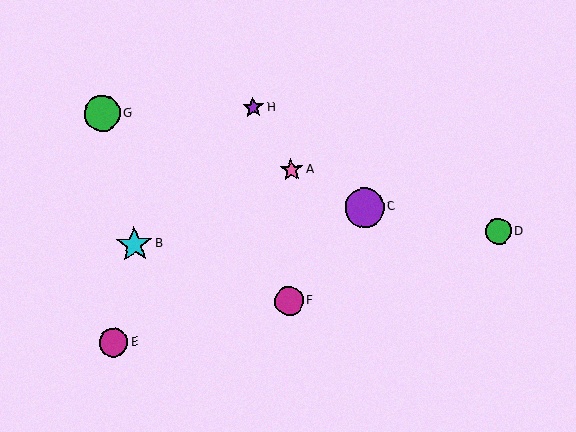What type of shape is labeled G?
Shape G is a green circle.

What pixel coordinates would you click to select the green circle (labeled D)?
Click at (499, 231) to select the green circle D.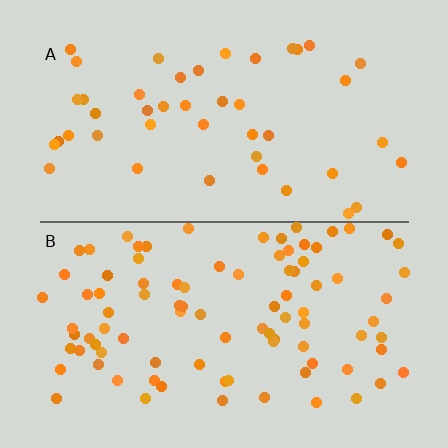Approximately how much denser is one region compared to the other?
Approximately 2.1× — region B over region A.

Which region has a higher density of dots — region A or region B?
B (the bottom).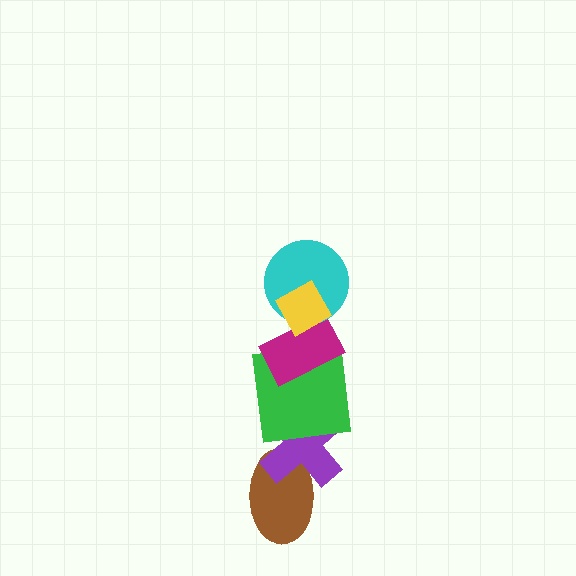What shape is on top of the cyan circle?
The yellow diamond is on top of the cyan circle.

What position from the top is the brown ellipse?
The brown ellipse is 6th from the top.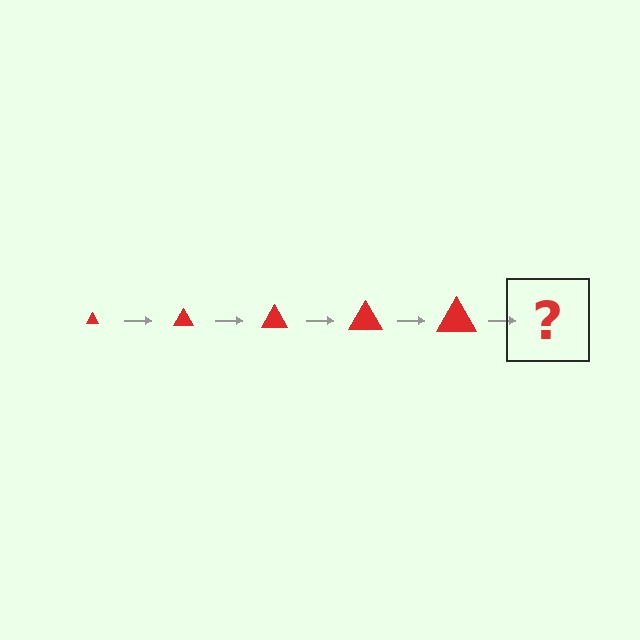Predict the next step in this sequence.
The next step is a red triangle, larger than the previous one.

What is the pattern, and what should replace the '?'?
The pattern is that the triangle gets progressively larger each step. The '?' should be a red triangle, larger than the previous one.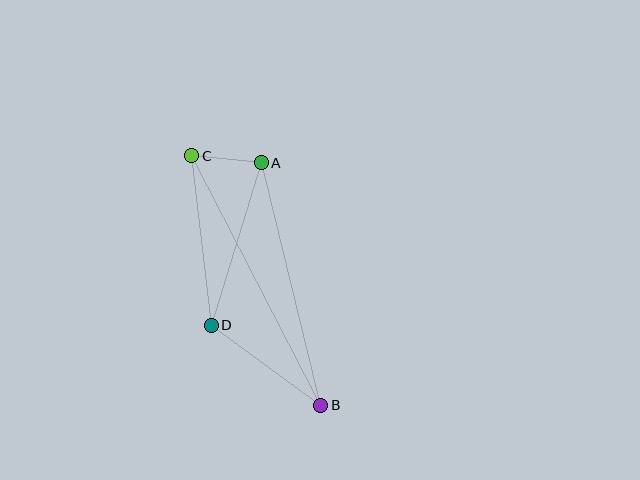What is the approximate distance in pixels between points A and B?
The distance between A and B is approximately 250 pixels.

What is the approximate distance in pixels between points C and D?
The distance between C and D is approximately 170 pixels.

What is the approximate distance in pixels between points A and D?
The distance between A and D is approximately 170 pixels.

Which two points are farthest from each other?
Points B and C are farthest from each other.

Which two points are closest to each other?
Points A and C are closest to each other.